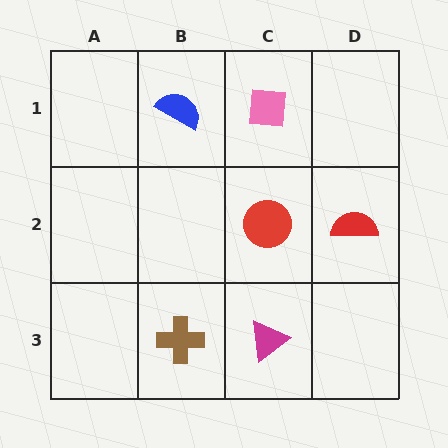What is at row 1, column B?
A blue semicircle.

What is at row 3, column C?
A magenta triangle.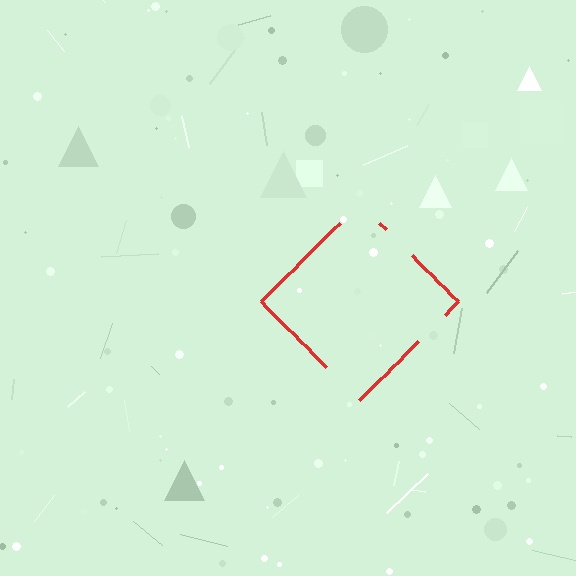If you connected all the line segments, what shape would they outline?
They would outline a diamond.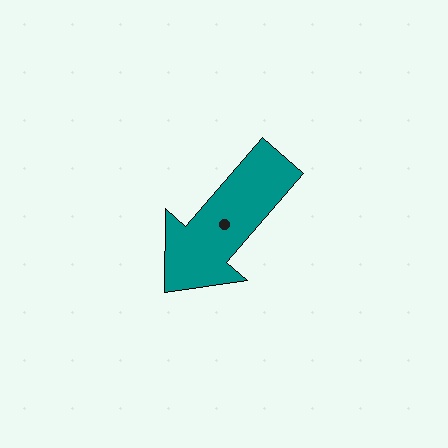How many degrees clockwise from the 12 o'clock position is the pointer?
Approximately 221 degrees.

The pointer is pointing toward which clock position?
Roughly 7 o'clock.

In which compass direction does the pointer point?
Southwest.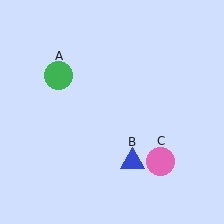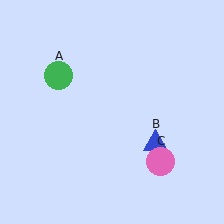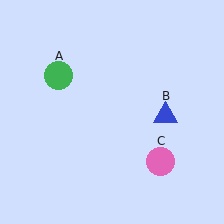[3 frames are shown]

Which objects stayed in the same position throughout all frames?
Green circle (object A) and pink circle (object C) remained stationary.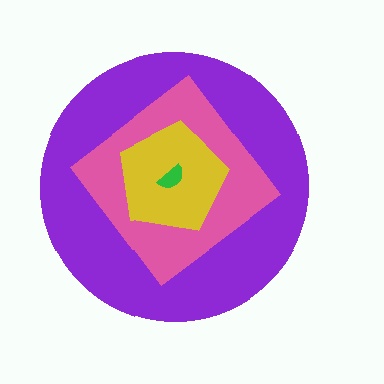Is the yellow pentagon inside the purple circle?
Yes.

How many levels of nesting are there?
4.